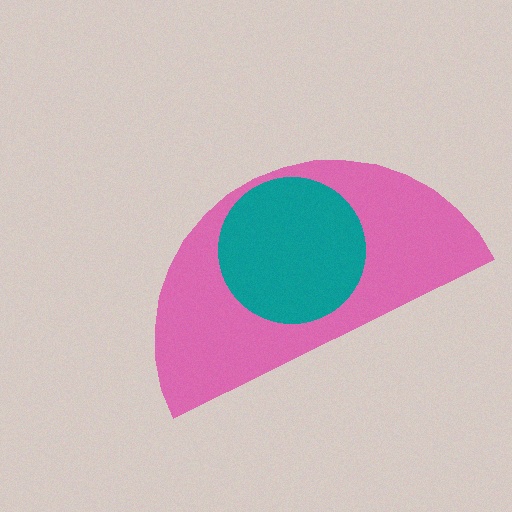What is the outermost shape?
The pink semicircle.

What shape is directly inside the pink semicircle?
The teal circle.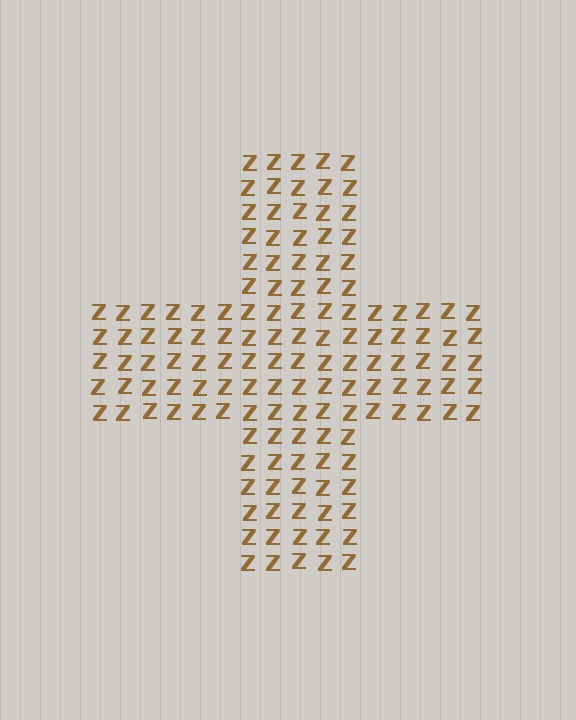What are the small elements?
The small elements are letter Z's.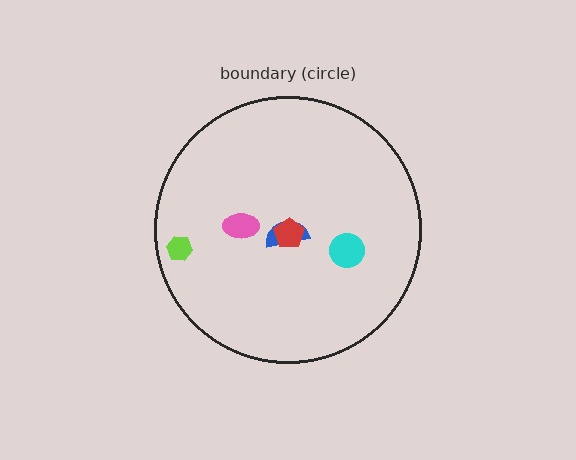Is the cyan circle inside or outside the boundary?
Inside.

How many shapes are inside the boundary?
5 inside, 0 outside.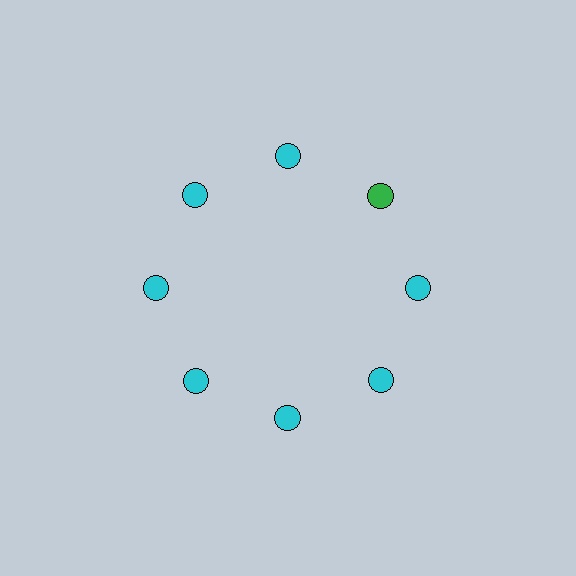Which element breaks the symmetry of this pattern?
The green circle at roughly the 2 o'clock position breaks the symmetry. All other shapes are cyan circles.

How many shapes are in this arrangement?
There are 8 shapes arranged in a ring pattern.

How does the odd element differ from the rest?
It has a different color: green instead of cyan.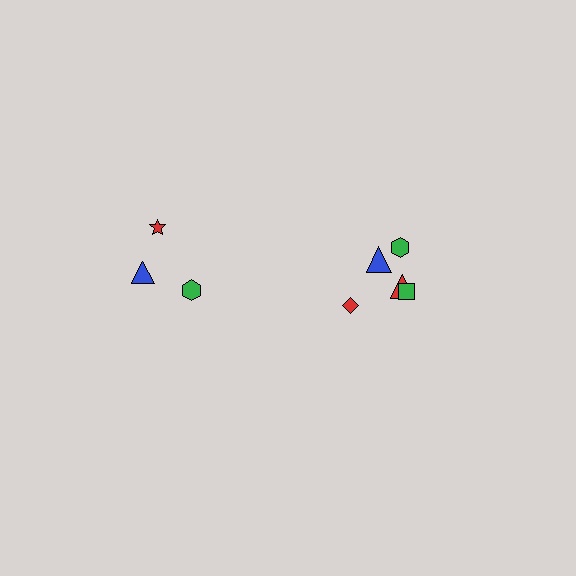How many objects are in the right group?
There are 5 objects.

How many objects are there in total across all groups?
There are 8 objects.